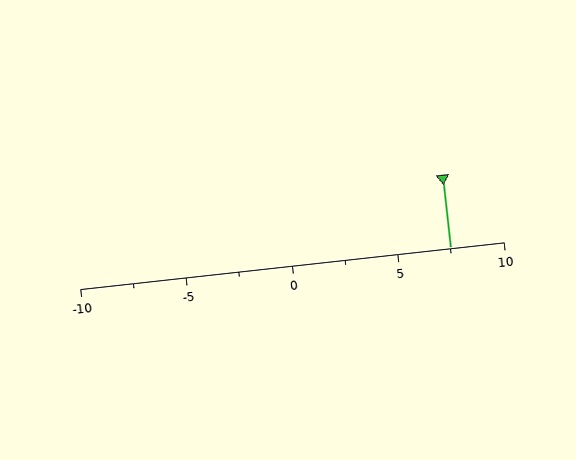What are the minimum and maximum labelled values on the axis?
The axis runs from -10 to 10.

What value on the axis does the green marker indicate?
The marker indicates approximately 7.5.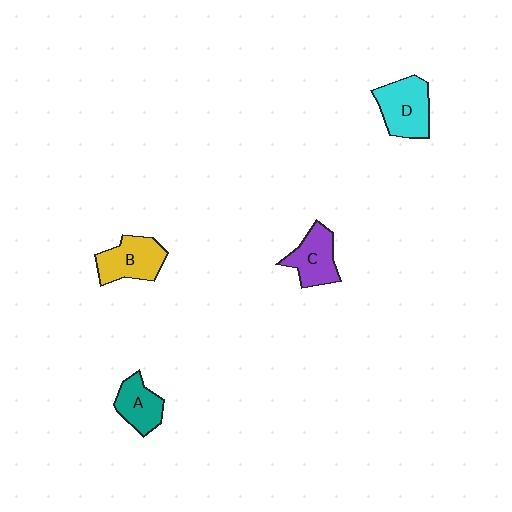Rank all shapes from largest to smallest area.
From largest to smallest: D (cyan), B (yellow), C (purple), A (teal).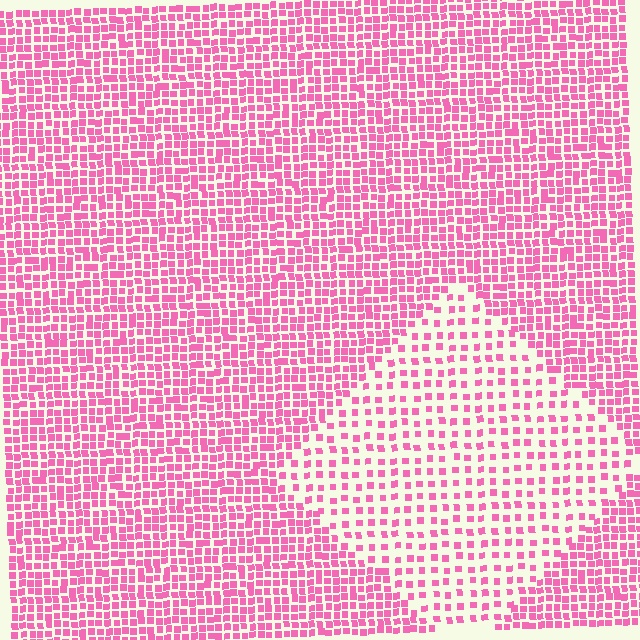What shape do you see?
I see a diamond.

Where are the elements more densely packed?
The elements are more densely packed outside the diamond boundary.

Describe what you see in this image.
The image contains small pink elements arranged at two different densities. A diamond-shaped region is visible where the elements are less densely packed than the surrounding area.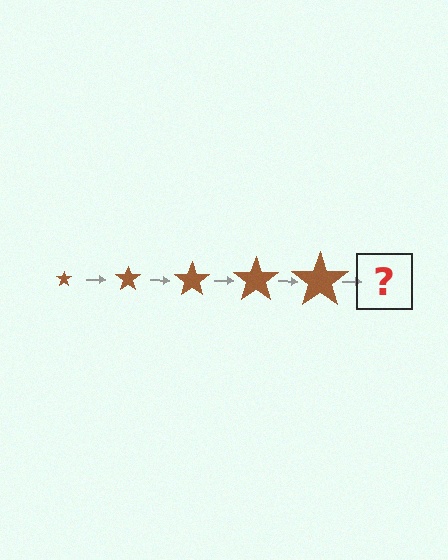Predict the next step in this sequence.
The next step is a brown star, larger than the previous one.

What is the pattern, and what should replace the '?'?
The pattern is that the star gets progressively larger each step. The '?' should be a brown star, larger than the previous one.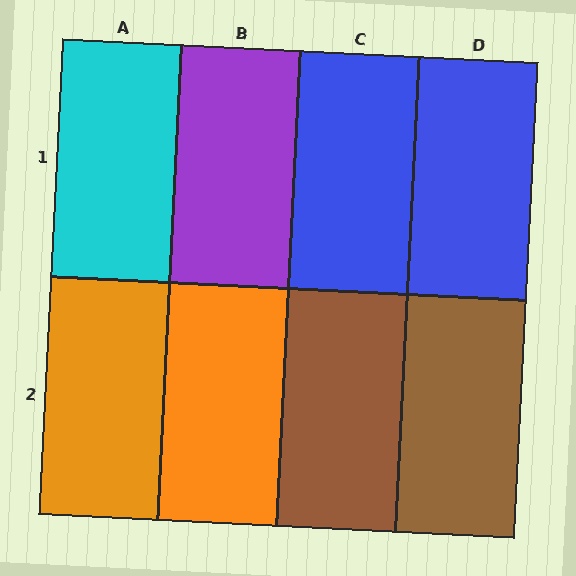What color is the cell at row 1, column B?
Purple.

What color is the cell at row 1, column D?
Blue.